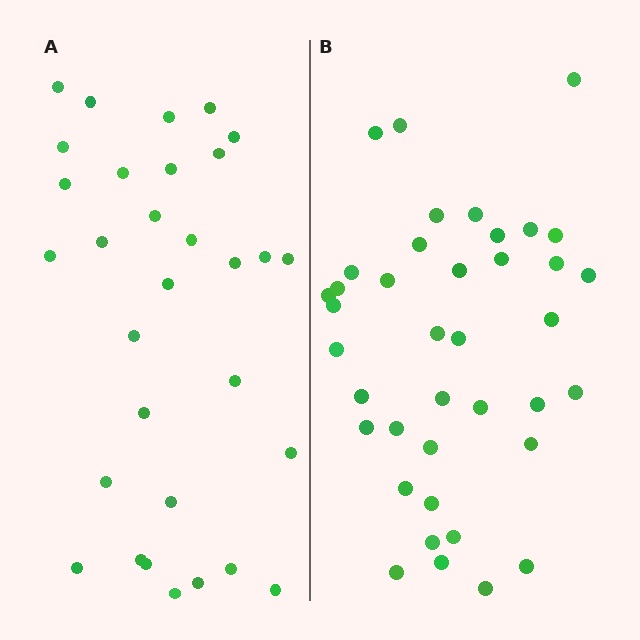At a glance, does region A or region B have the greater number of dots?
Region B (the right region) has more dots.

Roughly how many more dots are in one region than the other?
Region B has roughly 8 or so more dots than region A.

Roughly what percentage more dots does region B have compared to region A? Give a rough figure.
About 25% more.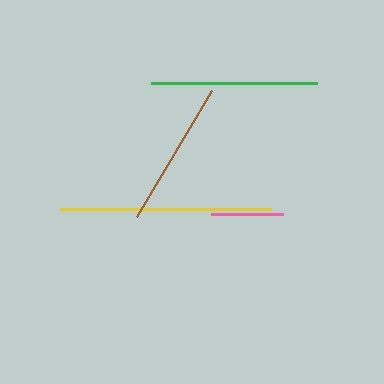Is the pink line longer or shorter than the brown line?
The brown line is longer than the pink line.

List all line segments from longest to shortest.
From longest to shortest: yellow, green, brown, pink.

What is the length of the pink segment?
The pink segment is approximately 72 pixels long.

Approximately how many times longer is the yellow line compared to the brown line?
The yellow line is approximately 1.4 times the length of the brown line.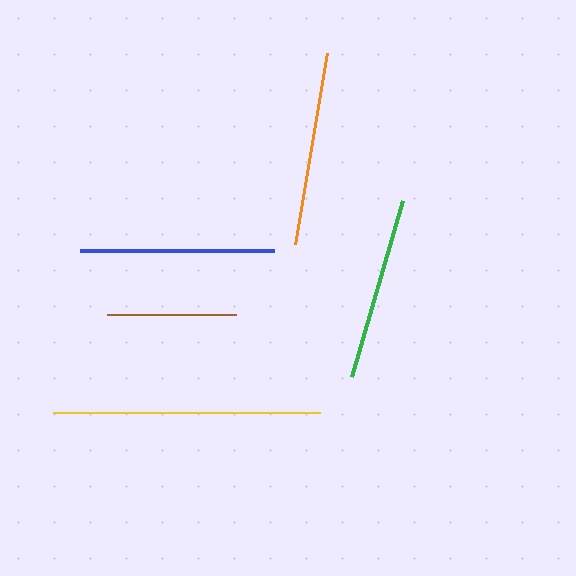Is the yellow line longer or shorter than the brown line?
The yellow line is longer than the brown line.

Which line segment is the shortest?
The brown line is the shortest at approximately 129 pixels.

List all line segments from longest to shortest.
From longest to shortest: yellow, blue, orange, green, brown.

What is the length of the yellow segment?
The yellow segment is approximately 267 pixels long.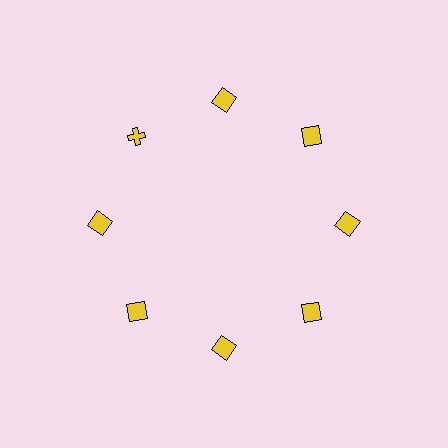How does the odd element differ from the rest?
It has a different shape: cross instead of square.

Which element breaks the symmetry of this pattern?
The yellow cross at roughly the 10 o'clock position breaks the symmetry. All other shapes are yellow squares.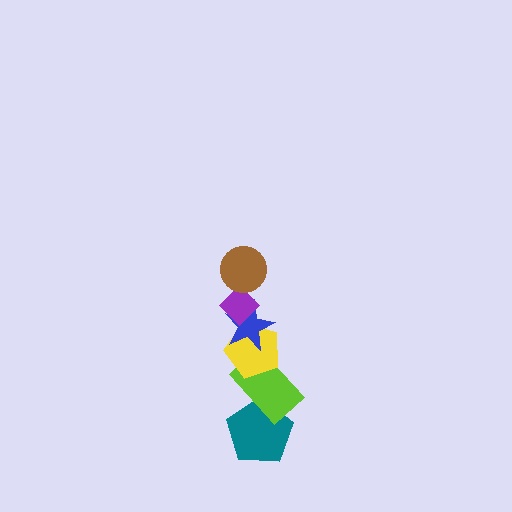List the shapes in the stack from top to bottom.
From top to bottom: the brown circle, the purple diamond, the blue star, the yellow pentagon, the lime rectangle, the teal pentagon.